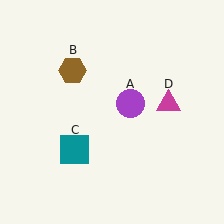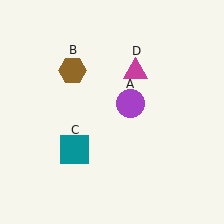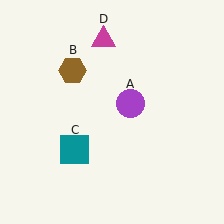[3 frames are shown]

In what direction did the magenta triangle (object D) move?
The magenta triangle (object D) moved up and to the left.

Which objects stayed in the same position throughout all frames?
Purple circle (object A) and brown hexagon (object B) and teal square (object C) remained stationary.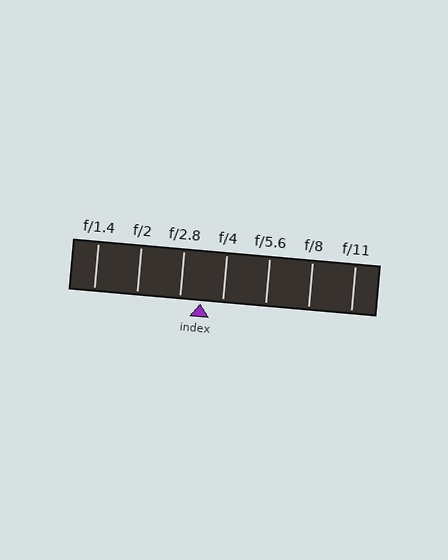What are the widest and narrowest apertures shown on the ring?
The widest aperture shown is f/1.4 and the narrowest is f/11.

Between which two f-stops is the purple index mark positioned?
The index mark is between f/2.8 and f/4.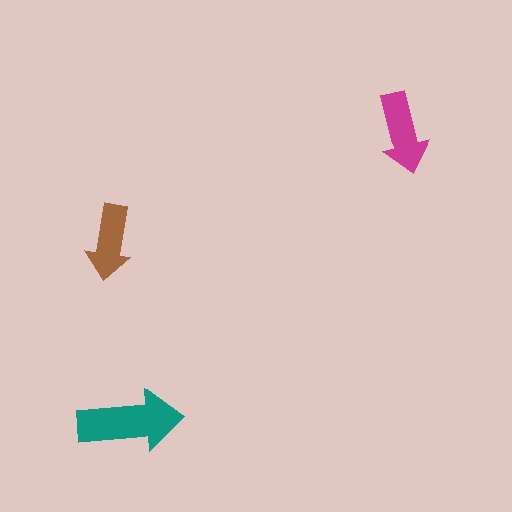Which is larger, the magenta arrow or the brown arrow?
The magenta one.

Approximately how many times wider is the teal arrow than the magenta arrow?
About 1.5 times wider.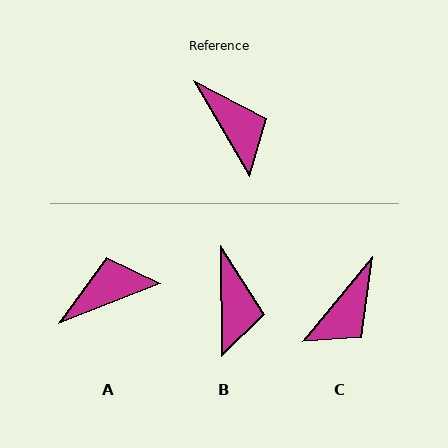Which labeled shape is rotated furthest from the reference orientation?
A, about 81 degrees away.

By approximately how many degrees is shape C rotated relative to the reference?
Approximately 70 degrees clockwise.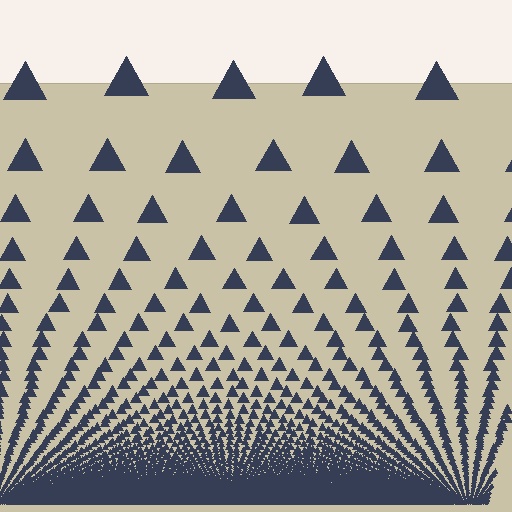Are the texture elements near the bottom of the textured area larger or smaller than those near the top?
Smaller. The gradient is inverted — elements near the bottom are smaller and denser.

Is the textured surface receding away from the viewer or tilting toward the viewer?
The surface appears to tilt toward the viewer. Texture elements get larger and sparser toward the top.